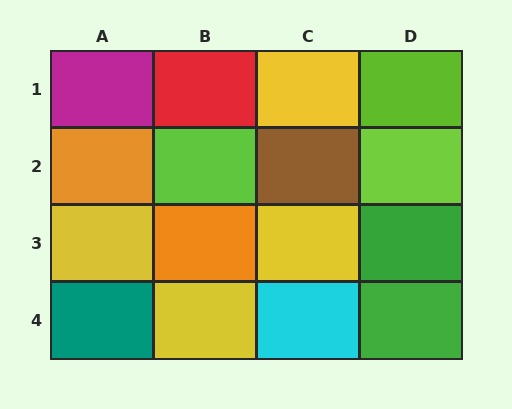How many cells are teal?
1 cell is teal.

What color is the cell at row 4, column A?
Teal.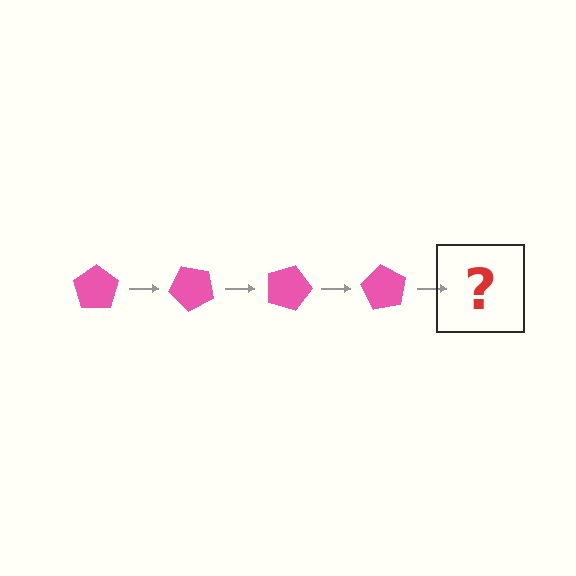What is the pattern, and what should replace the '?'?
The pattern is that the pentagon rotates 45 degrees each step. The '?' should be a pink pentagon rotated 180 degrees.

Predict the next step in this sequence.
The next step is a pink pentagon rotated 180 degrees.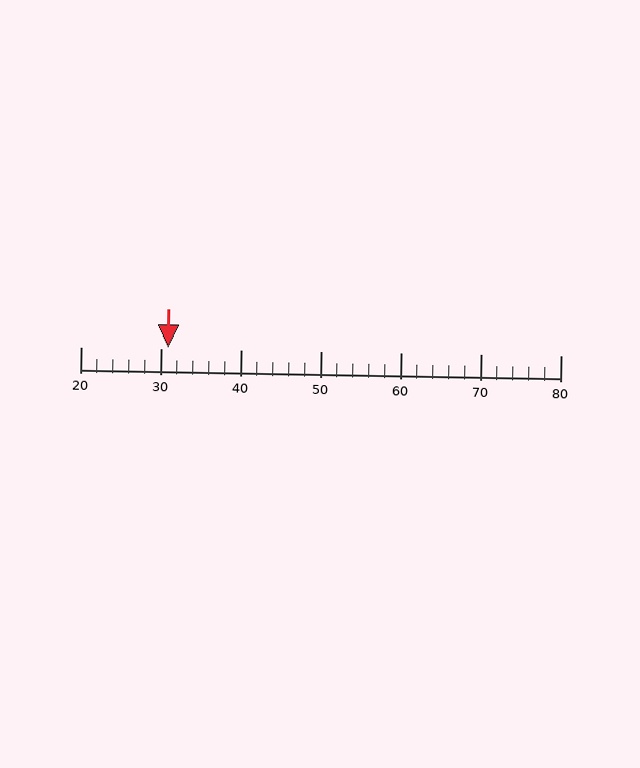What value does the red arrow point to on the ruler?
The red arrow points to approximately 31.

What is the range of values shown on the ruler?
The ruler shows values from 20 to 80.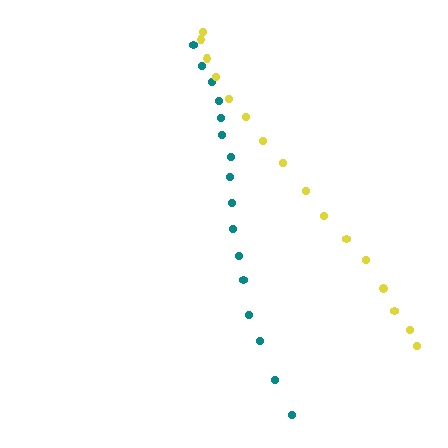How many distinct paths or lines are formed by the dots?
There are 2 distinct paths.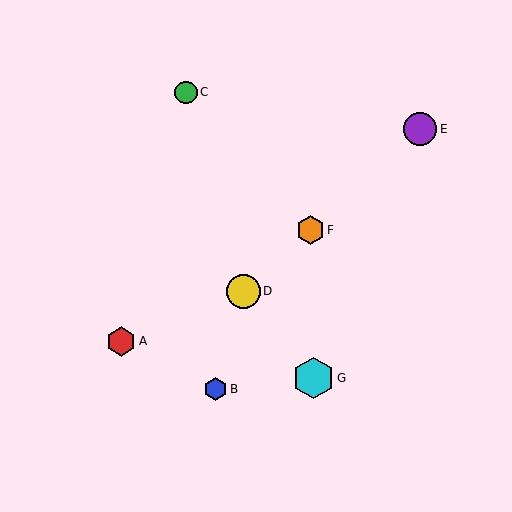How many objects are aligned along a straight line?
3 objects (D, E, F) are aligned along a straight line.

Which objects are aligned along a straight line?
Objects D, E, F are aligned along a straight line.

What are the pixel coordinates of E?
Object E is at (420, 129).